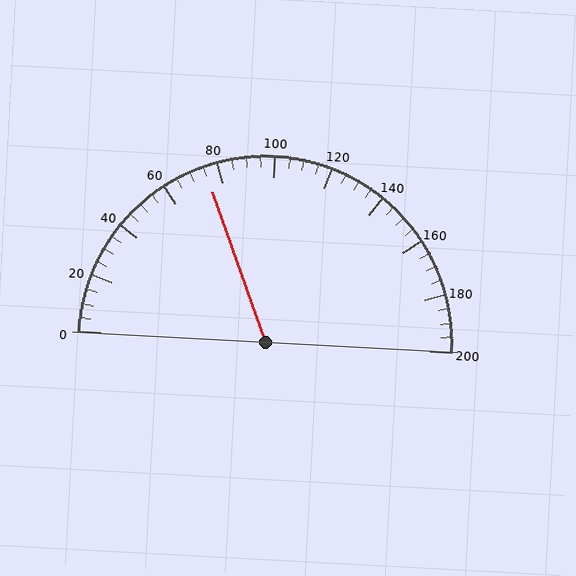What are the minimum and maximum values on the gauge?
The gauge ranges from 0 to 200.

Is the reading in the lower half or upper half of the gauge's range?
The reading is in the lower half of the range (0 to 200).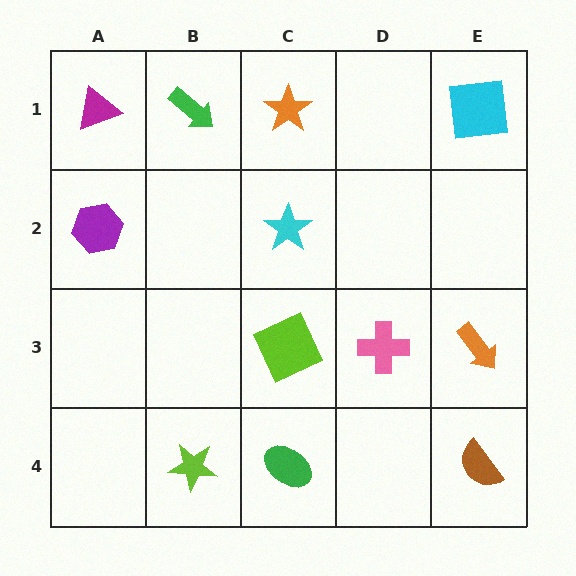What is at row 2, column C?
A cyan star.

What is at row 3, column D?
A pink cross.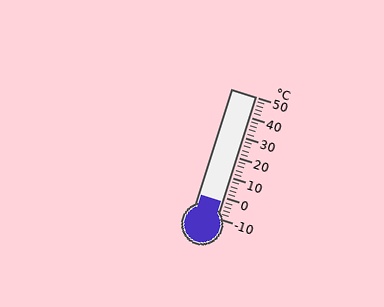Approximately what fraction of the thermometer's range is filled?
The thermometer is filled to approximately 15% of its range.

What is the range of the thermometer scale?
The thermometer scale ranges from -10°C to 50°C.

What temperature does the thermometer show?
The thermometer shows approximately -2°C.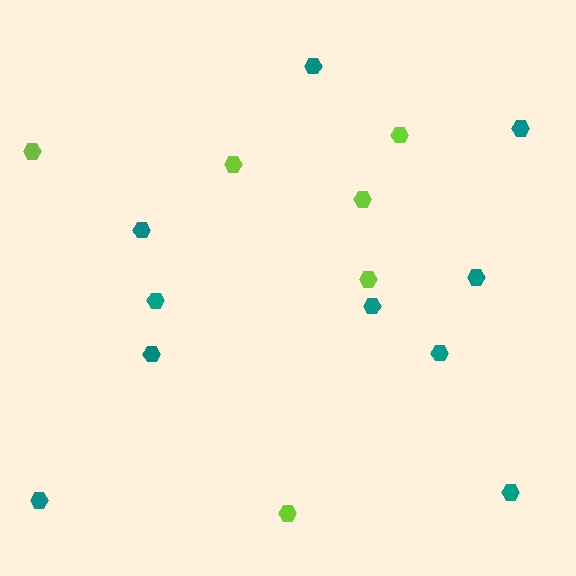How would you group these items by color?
There are 2 groups: one group of teal hexagons (10) and one group of lime hexagons (6).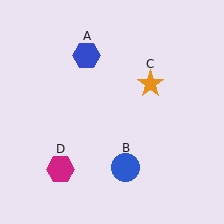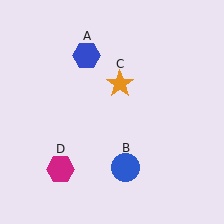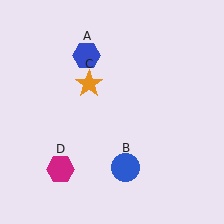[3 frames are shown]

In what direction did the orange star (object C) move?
The orange star (object C) moved left.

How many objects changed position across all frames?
1 object changed position: orange star (object C).